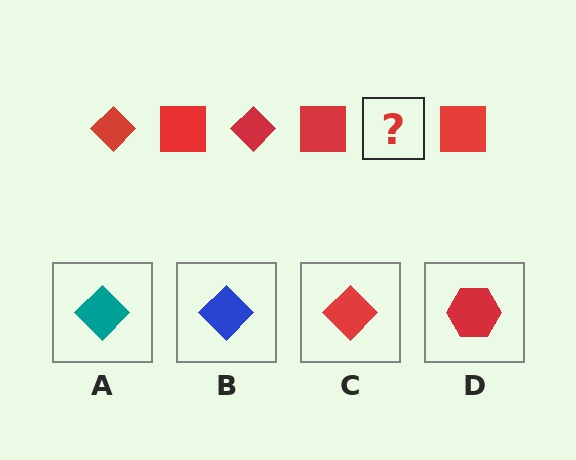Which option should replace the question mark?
Option C.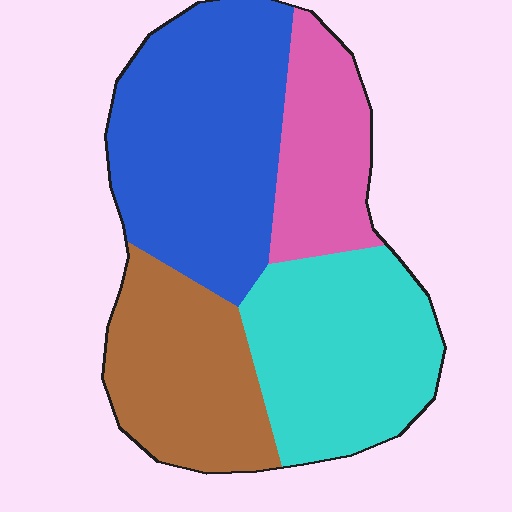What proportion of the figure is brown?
Brown takes up less than a quarter of the figure.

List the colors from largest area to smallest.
From largest to smallest: blue, cyan, brown, pink.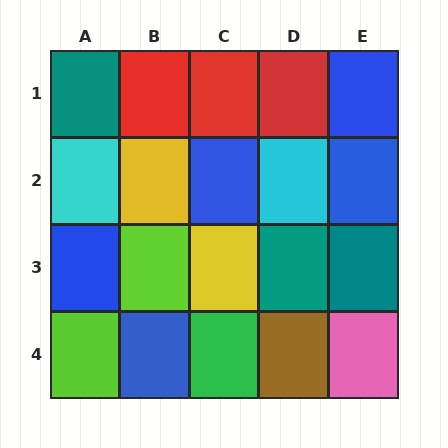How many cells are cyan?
2 cells are cyan.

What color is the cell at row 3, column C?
Yellow.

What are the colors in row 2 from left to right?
Cyan, yellow, blue, cyan, blue.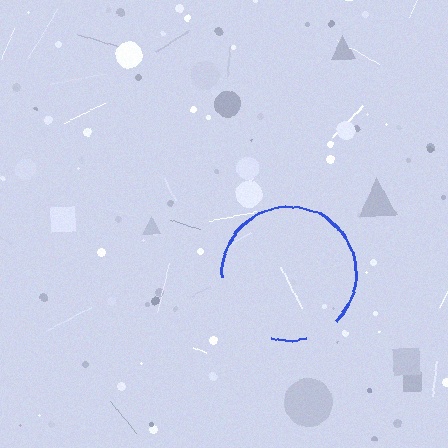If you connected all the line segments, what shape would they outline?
They would outline a circle.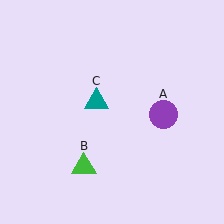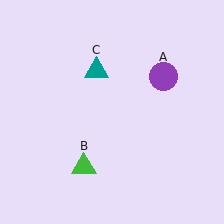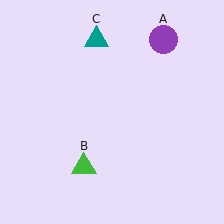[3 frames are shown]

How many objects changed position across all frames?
2 objects changed position: purple circle (object A), teal triangle (object C).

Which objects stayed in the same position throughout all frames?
Green triangle (object B) remained stationary.